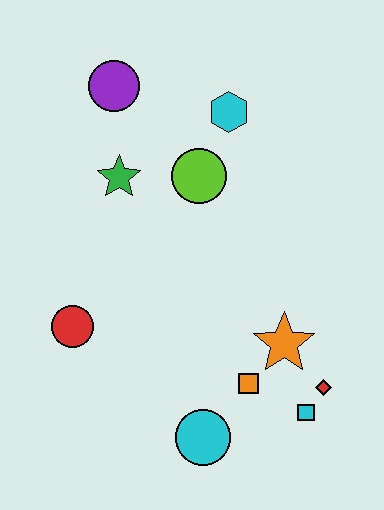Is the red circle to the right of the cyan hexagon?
No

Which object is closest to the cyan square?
The red diamond is closest to the cyan square.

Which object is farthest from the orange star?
The purple circle is farthest from the orange star.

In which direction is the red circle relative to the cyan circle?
The red circle is to the left of the cyan circle.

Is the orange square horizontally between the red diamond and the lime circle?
Yes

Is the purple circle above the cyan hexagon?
Yes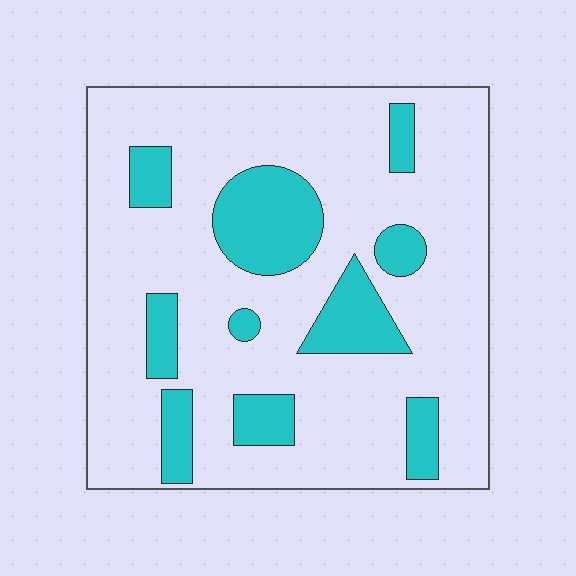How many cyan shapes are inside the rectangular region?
10.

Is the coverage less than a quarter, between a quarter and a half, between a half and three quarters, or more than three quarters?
Less than a quarter.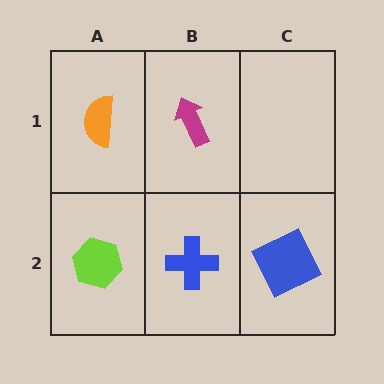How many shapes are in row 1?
2 shapes.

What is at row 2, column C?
A blue square.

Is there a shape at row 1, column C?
No, that cell is empty.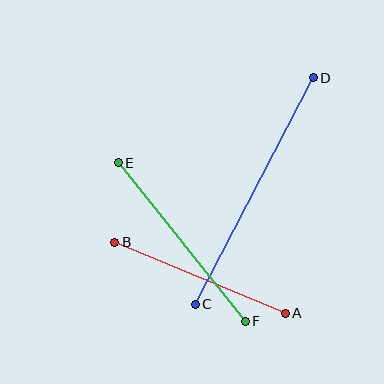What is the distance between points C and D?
The distance is approximately 255 pixels.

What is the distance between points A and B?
The distance is approximately 185 pixels.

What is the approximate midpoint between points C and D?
The midpoint is at approximately (254, 191) pixels.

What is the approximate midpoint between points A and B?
The midpoint is at approximately (200, 278) pixels.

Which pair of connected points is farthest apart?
Points C and D are farthest apart.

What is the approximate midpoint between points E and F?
The midpoint is at approximately (182, 242) pixels.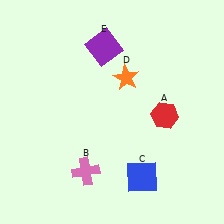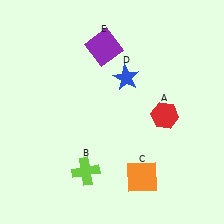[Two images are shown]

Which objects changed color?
B changed from pink to lime. C changed from blue to orange. D changed from orange to blue.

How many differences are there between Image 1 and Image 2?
There are 3 differences between the two images.